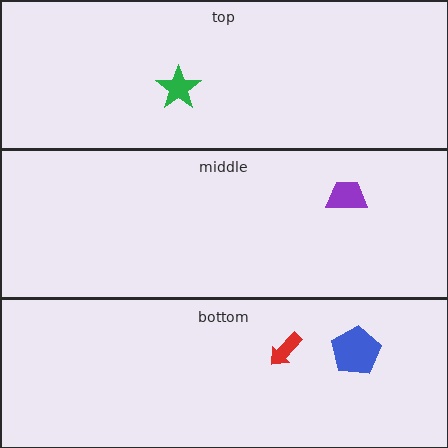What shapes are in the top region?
The green star.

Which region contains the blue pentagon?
The bottom region.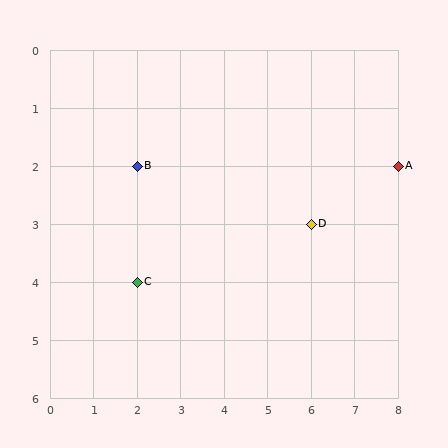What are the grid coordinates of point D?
Point D is at grid coordinates (6, 3).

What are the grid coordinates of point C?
Point C is at grid coordinates (2, 4).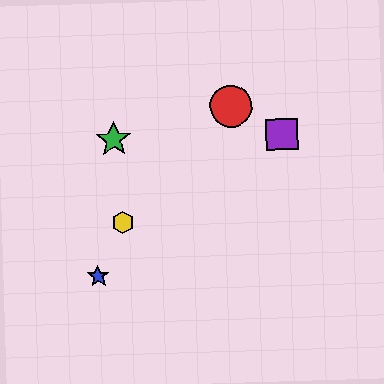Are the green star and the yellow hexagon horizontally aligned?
No, the green star is at y≈140 and the yellow hexagon is at y≈223.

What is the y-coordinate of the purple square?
The purple square is at y≈135.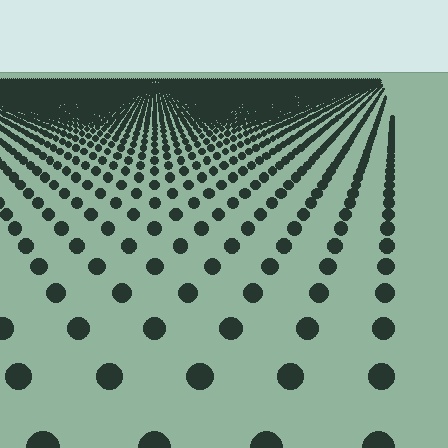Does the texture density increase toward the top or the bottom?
Density increases toward the top.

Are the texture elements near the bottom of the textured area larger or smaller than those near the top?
Larger. Near the bottom, elements are closer to the viewer and appear at a bigger on-screen size.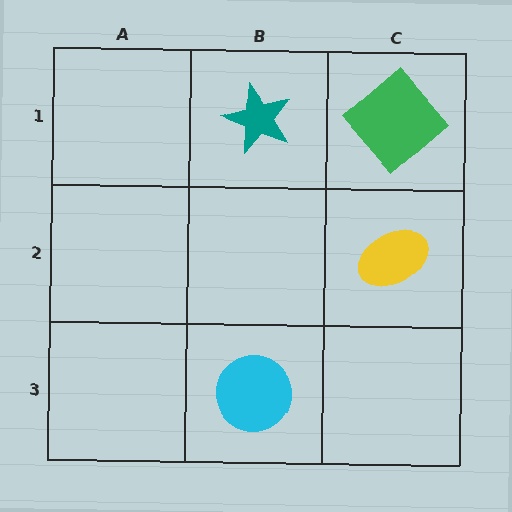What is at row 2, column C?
A yellow ellipse.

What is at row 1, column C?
A green diamond.